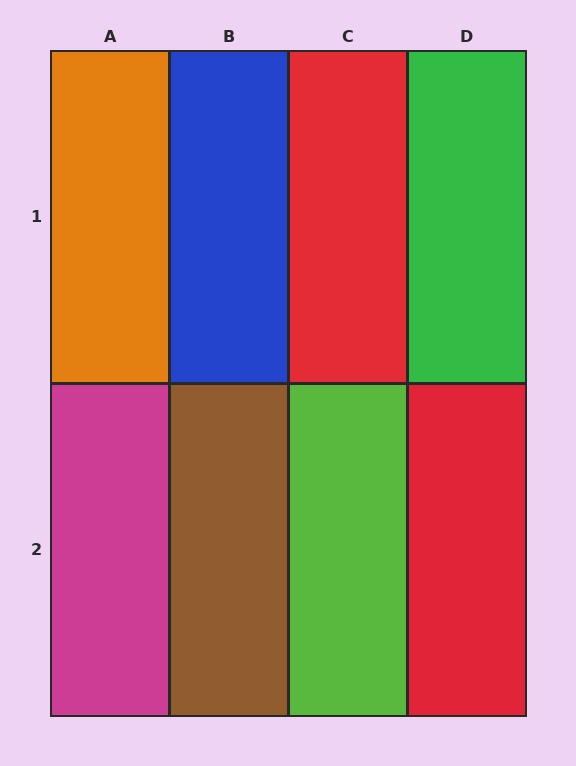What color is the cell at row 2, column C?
Lime.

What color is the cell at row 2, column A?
Magenta.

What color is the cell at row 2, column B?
Brown.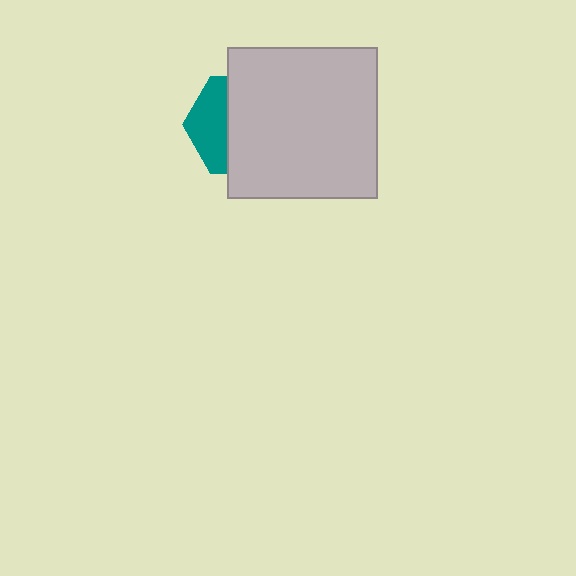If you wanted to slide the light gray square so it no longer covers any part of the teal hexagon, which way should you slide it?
Slide it right — that is the most direct way to separate the two shapes.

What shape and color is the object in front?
The object in front is a light gray square.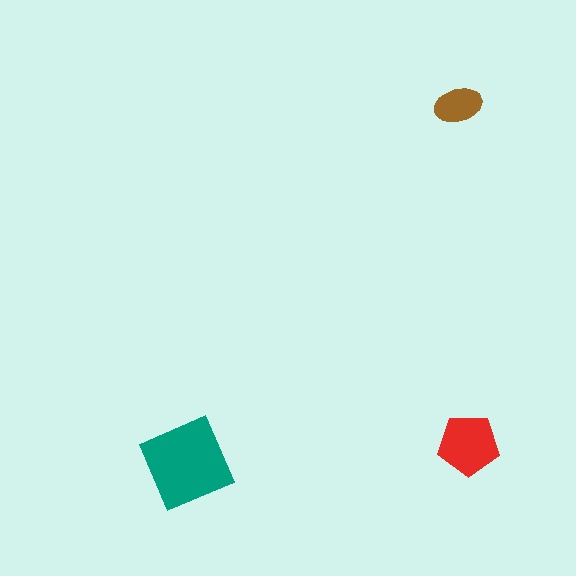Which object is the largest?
The teal square.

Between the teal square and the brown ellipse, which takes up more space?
The teal square.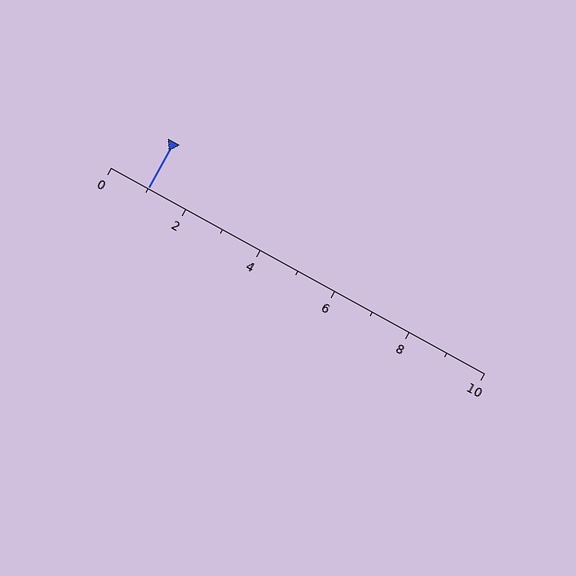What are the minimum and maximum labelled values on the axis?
The axis runs from 0 to 10.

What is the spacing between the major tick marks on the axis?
The major ticks are spaced 2 apart.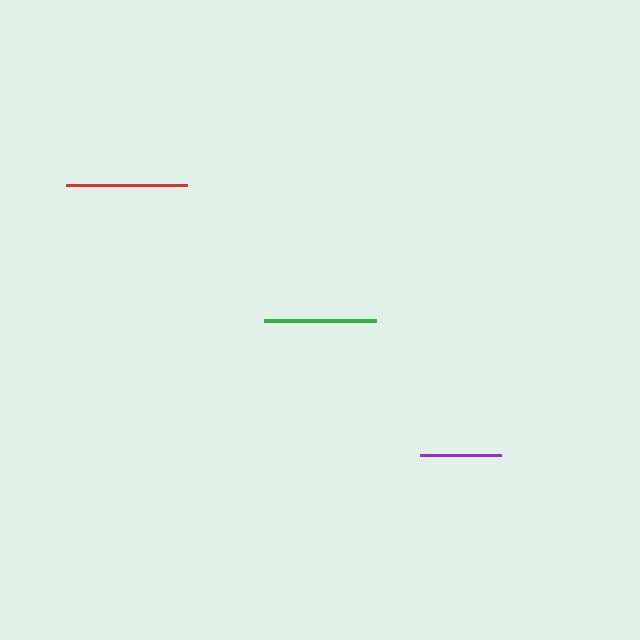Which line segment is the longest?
The red line is the longest at approximately 121 pixels.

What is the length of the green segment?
The green segment is approximately 112 pixels long.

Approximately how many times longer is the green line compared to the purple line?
The green line is approximately 1.4 times the length of the purple line.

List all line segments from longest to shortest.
From longest to shortest: red, green, purple.